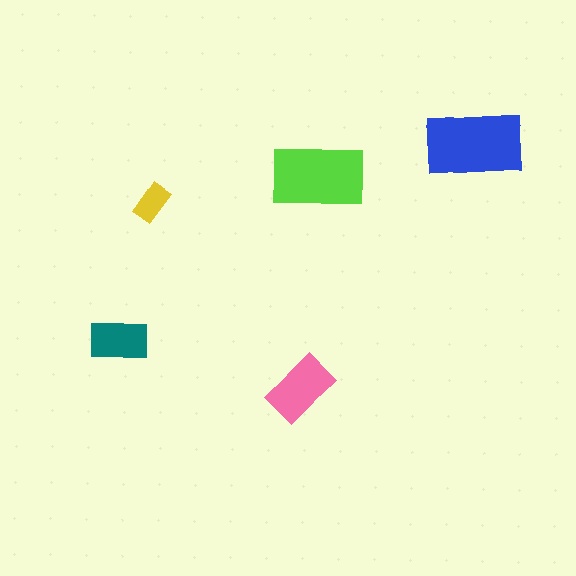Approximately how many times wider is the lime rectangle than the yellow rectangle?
About 2.5 times wider.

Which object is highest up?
The blue rectangle is topmost.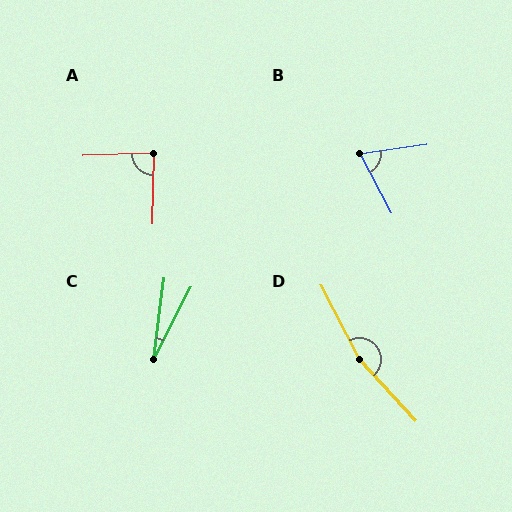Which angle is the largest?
D, at approximately 165 degrees.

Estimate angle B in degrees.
Approximately 70 degrees.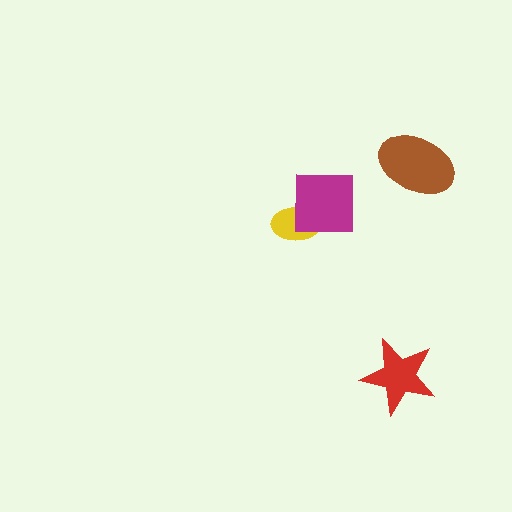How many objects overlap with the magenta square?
1 object overlaps with the magenta square.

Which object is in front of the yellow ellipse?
The magenta square is in front of the yellow ellipse.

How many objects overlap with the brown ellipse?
0 objects overlap with the brown ellipse.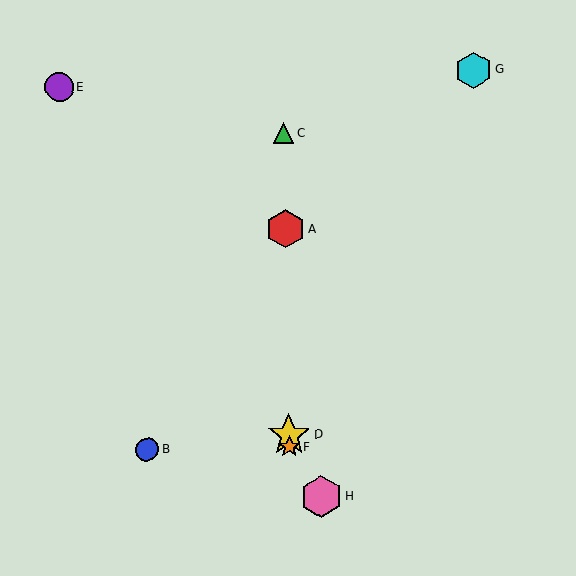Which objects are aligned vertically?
Objects A, C, D, F are aligned vertically.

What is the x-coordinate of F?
Object F is at x≈289.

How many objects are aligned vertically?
4 objects (A, C, D, F) are aligned vertically.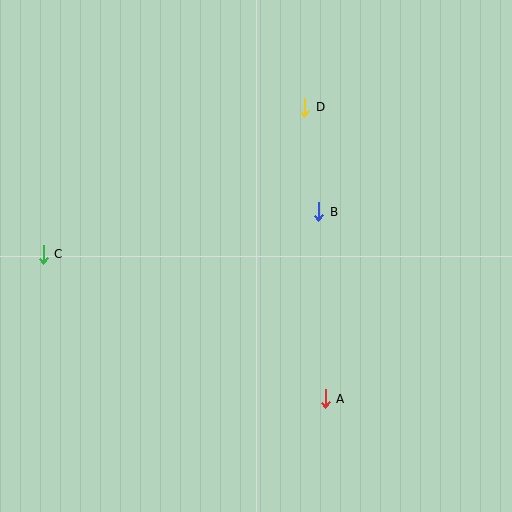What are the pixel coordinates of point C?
Point C is at (43, 254).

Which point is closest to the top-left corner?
Point C is closest to the top-left corner.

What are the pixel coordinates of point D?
Point D is at (305, 107).